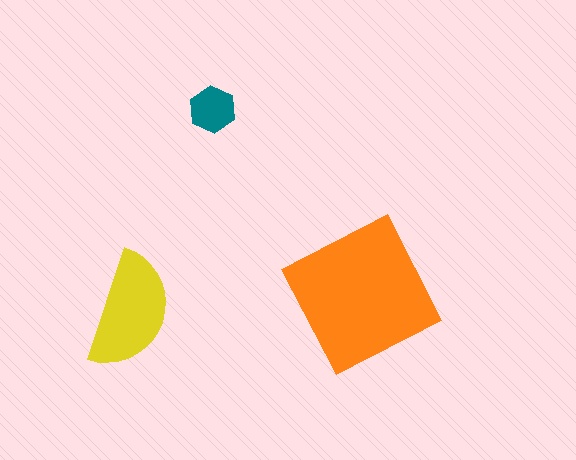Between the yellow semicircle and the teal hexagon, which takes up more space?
The yellow semicircle.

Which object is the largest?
The orange square.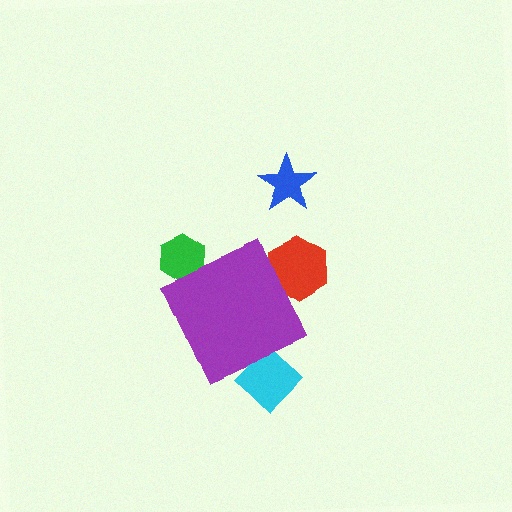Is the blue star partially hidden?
No, the blue star is fully visible.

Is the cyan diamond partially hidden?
Yes, the cyan diamond is partially hidden behind the purple diamond.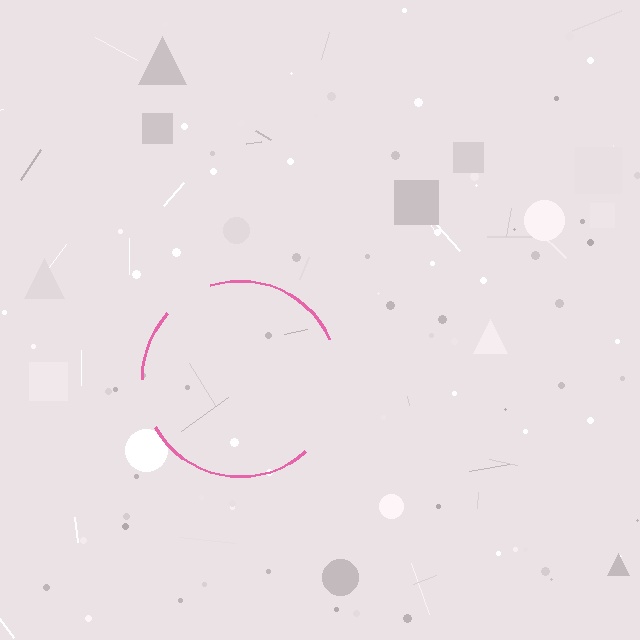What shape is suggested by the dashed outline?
The dashed outline suggests a circle.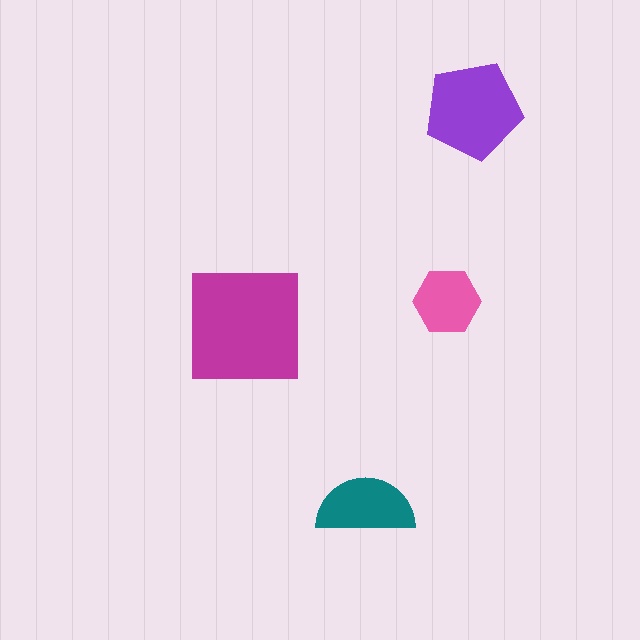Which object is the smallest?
The pink hexagon.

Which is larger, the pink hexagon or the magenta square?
The magenta square.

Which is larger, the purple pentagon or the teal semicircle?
The purple pentagon.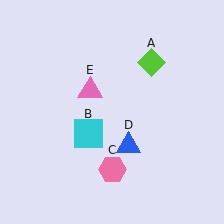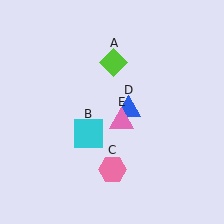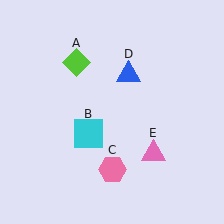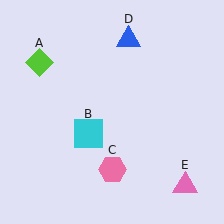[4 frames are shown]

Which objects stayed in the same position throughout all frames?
Cyan square (object B) and pink hexagon (object C) remained stationary.